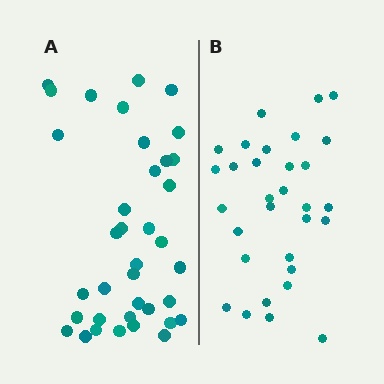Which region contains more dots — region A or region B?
Region A (the left region) has more dots.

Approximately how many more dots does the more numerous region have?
Region A has about 6 more dots than region B.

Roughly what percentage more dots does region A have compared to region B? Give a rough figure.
About 20% more.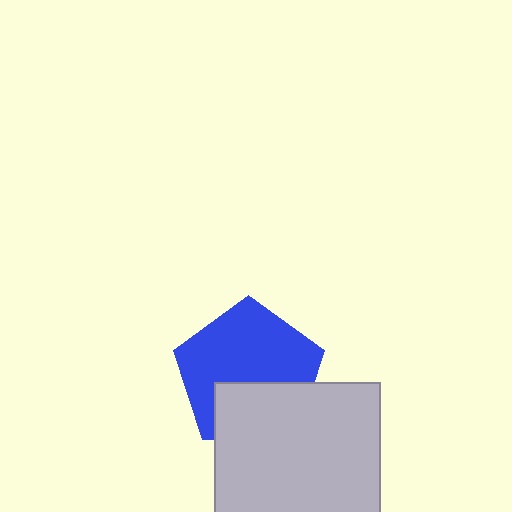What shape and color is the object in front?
The object in front is a light gray square.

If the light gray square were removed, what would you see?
You would see the complete blue pentagon.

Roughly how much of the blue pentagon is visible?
About half of it is visible (roughly 65%).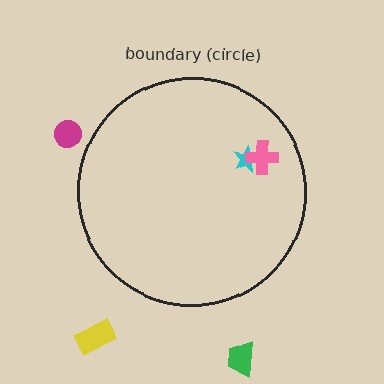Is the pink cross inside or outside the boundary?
Inside.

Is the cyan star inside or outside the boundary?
Inside.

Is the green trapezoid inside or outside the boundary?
Outside.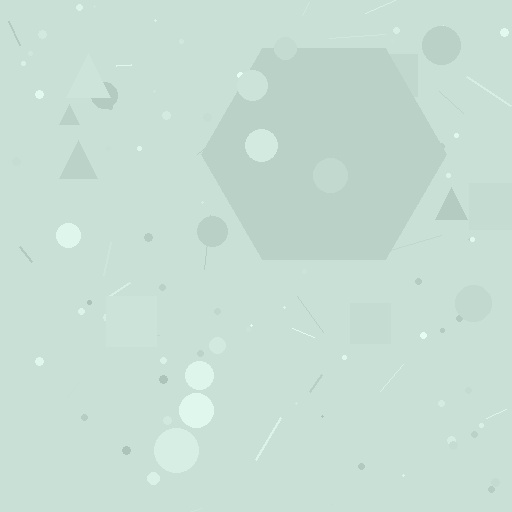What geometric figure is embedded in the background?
A hexagon is embedded in the background.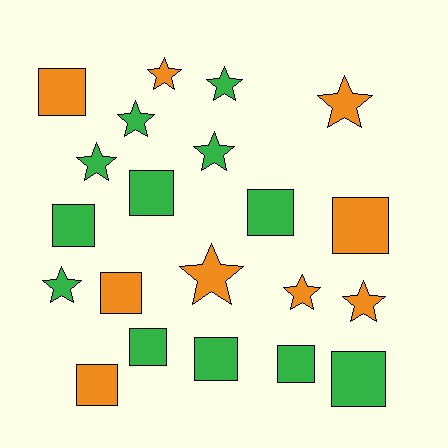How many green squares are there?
There are 7 green squares.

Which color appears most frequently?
Green, with 12 objects.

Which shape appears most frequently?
Square, with 11 objects.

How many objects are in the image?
There are 21 objects.